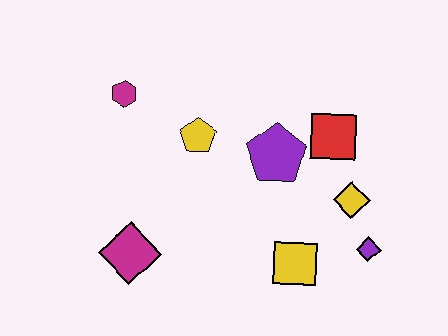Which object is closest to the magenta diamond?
The yellow pentagon is closest to the magenta diamond.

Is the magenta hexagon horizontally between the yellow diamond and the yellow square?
No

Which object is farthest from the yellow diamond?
The magenta hexagon is farthest from the yellow diamond.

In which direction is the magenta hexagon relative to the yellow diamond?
The magenta hexagon is to the left of the yellow diamond.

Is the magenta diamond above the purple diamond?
No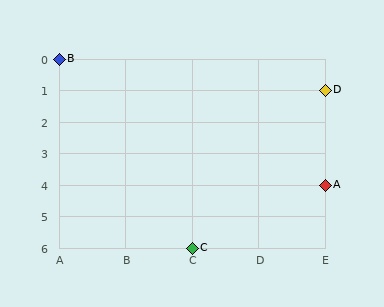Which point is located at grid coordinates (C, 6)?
Point C is at (C, 6).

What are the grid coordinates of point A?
Point A is at grid coordinates (E, 4).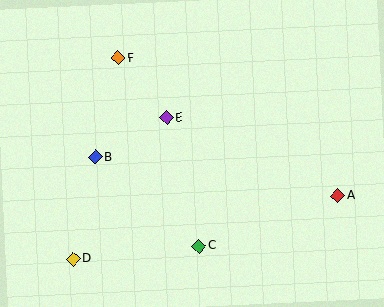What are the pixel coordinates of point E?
Point E is at (167, 118).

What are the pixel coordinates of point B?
Point B is at (95, 157).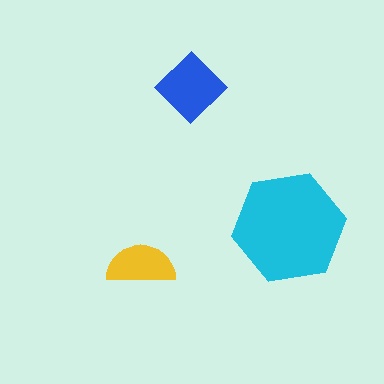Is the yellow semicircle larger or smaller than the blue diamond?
Smaller.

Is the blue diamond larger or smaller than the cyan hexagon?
Smaller.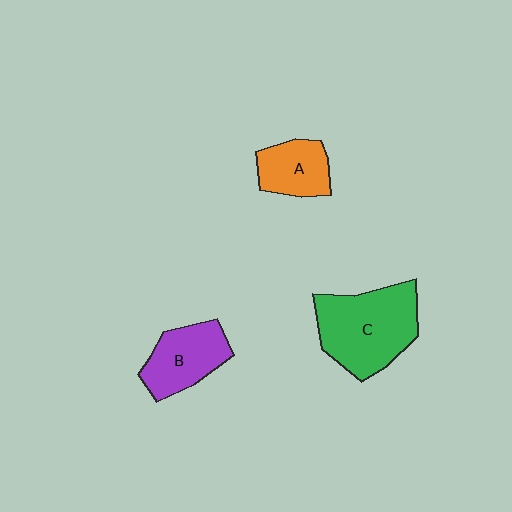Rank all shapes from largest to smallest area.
From largest to smallest: C (green), B (purple), A (orange).